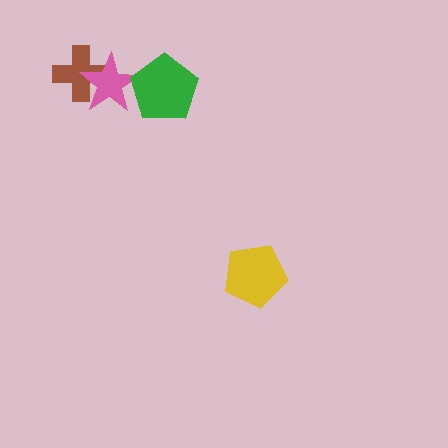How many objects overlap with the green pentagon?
1 object overlaps with the green pentagon.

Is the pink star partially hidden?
Yes, it is partially covered by another shape.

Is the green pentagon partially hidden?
No, no other shape covers it.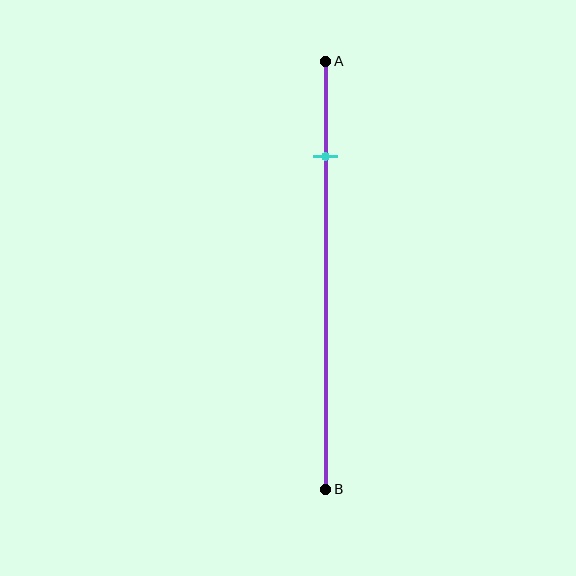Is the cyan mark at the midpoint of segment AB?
No, the mark is at about 20% from A, not at the 50% midpoint.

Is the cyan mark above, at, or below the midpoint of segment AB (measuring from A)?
The cyan mark is above the midpoint of segment AB.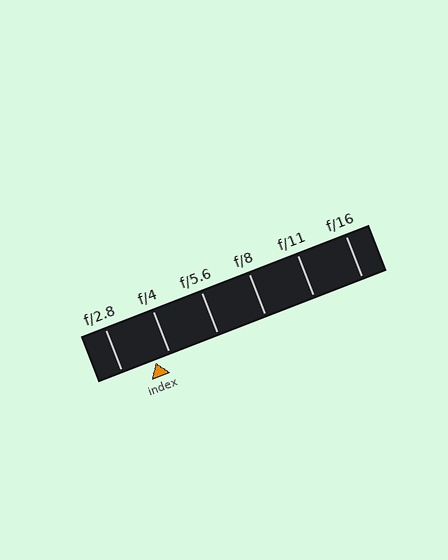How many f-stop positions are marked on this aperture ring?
There are 6 f-stop positions marked.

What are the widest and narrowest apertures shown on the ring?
The widest aperture shown is f/2.8 and the narrowest is f/16.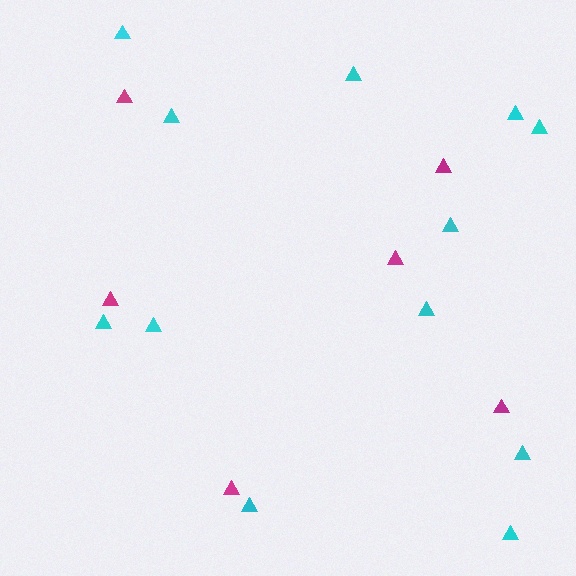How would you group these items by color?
There are 2 groups: one group of cyan triangles (12) and one group of magenta triangles (6).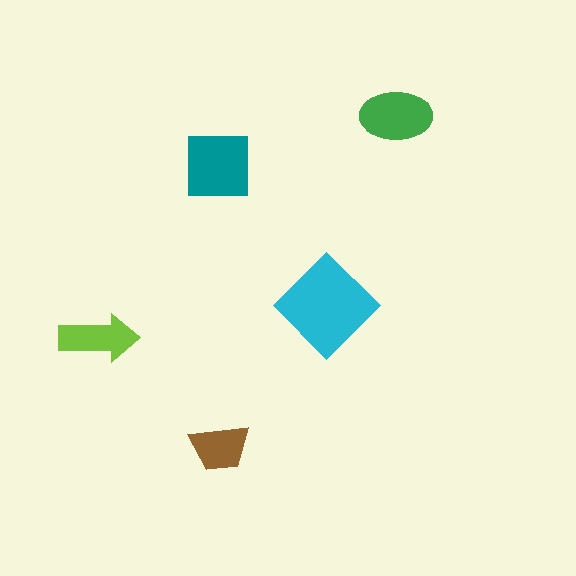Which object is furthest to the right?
The green ellipse is rightmost.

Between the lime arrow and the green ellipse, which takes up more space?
The green ellipse.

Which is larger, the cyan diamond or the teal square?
The cyan diamond.